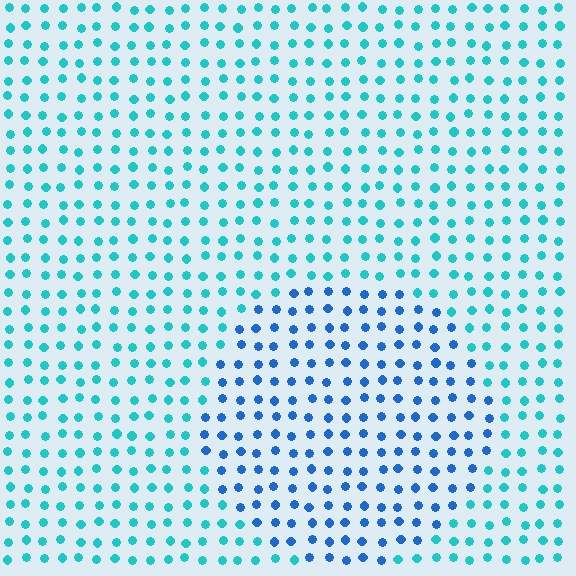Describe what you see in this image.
The image is filled with small cyan elements in a uniform arrangement. A circle-shaped region is visible where the elements are tinted to a slightly different hue, forming a subtle color boundary.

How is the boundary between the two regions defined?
The boundary is defined purely by a slight shift in hue (about 35 degrees). Spacing, size, and orientation are identical on both sides.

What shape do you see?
I see a circle.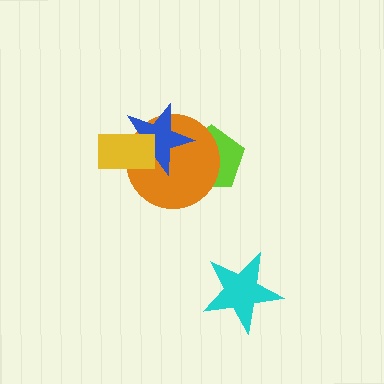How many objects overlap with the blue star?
3 objects overlap with the blue star.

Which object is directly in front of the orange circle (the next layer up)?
The blue star is directly in front of the orange circle.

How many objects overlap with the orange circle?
3 objects overlap with the orange circle.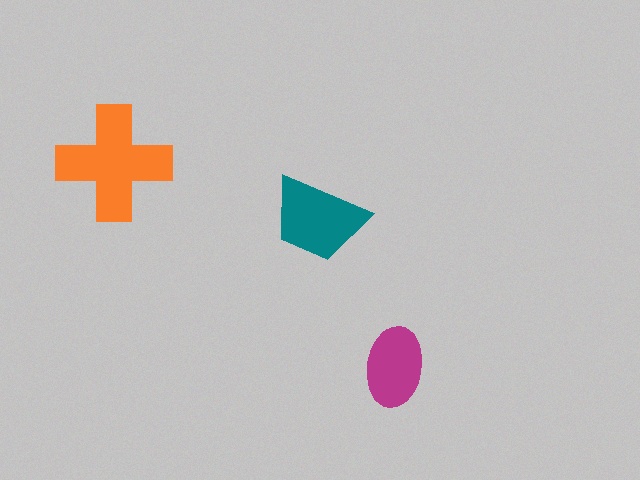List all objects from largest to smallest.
The orange cross, the teal trapezoid, the magenta ellipse.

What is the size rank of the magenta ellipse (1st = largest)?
3rd.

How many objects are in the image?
There are 3 objects in the image.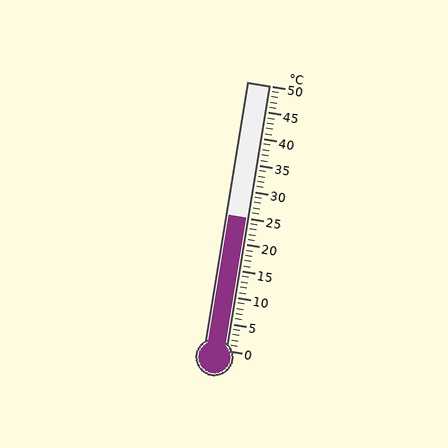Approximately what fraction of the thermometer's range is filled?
The thermometer is filled to approximately 50% of its range.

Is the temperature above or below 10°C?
The temperature is above 10°C.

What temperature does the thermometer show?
The thermometer shows approximately 25°C.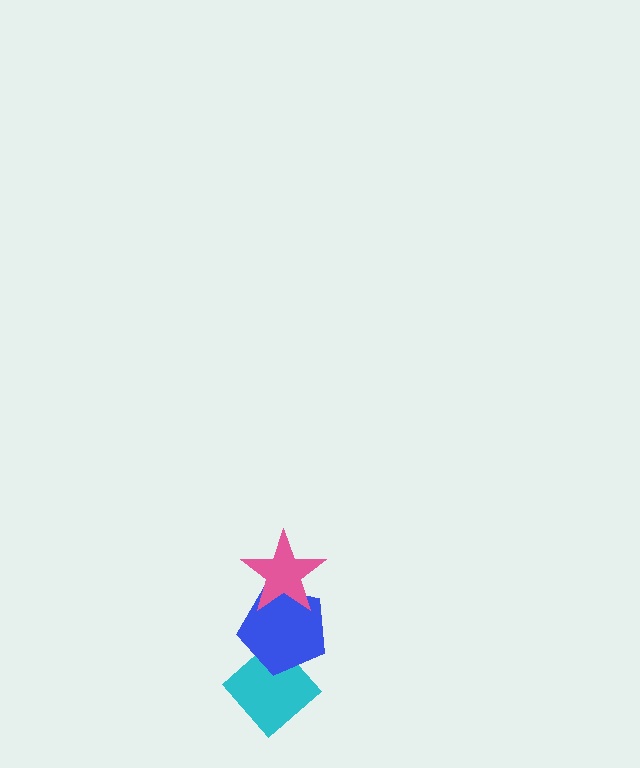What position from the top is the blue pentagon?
The blue pentagon is 2nd from the top.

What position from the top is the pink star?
The pink star is 1st from the top.